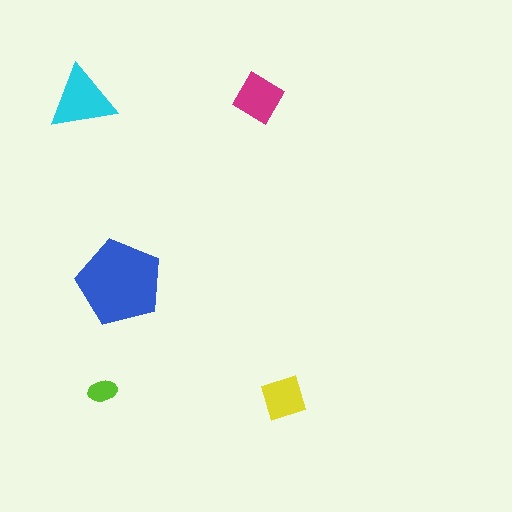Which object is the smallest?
The lime ellipse.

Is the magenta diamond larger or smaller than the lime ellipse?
Larger.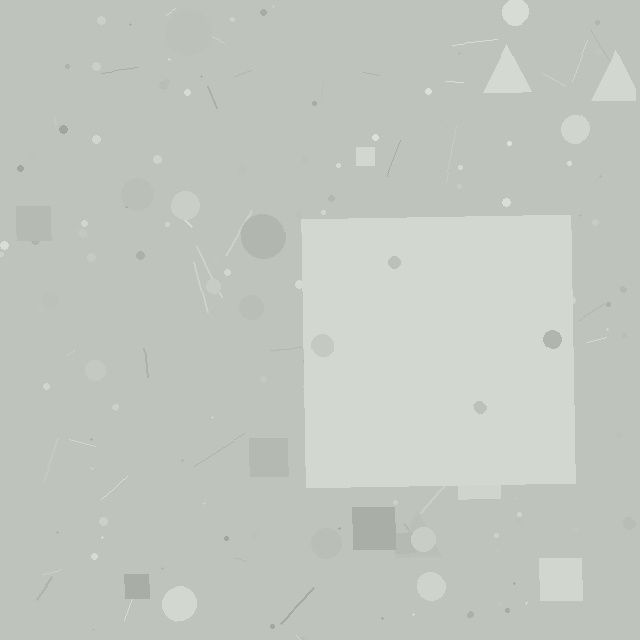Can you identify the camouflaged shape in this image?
The camouflaged shape is a square.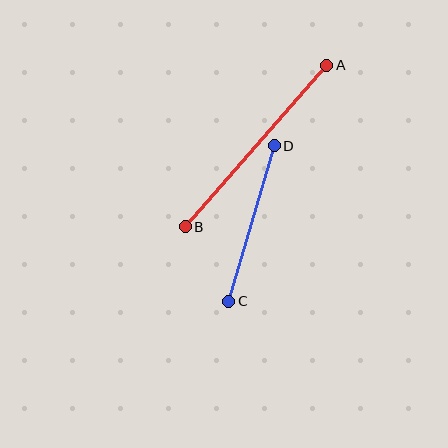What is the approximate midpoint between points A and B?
The midpoint is at approximately (256, 146) pixels.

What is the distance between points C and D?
The distance is approximately 162 pixels.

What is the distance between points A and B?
The distance is approximately 215 pixels.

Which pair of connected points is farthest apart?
Points A and B are farthest apart.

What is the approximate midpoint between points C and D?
The midpoint is at approximately (251, 224) pixels.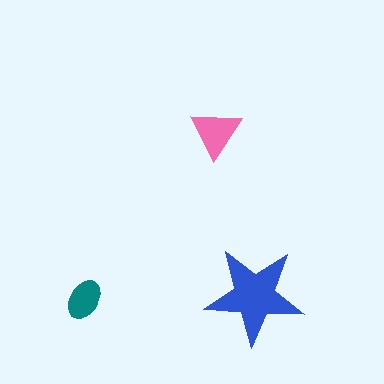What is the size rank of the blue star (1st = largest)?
1st.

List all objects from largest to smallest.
The blue star, the pink triangle, the teal ellipse.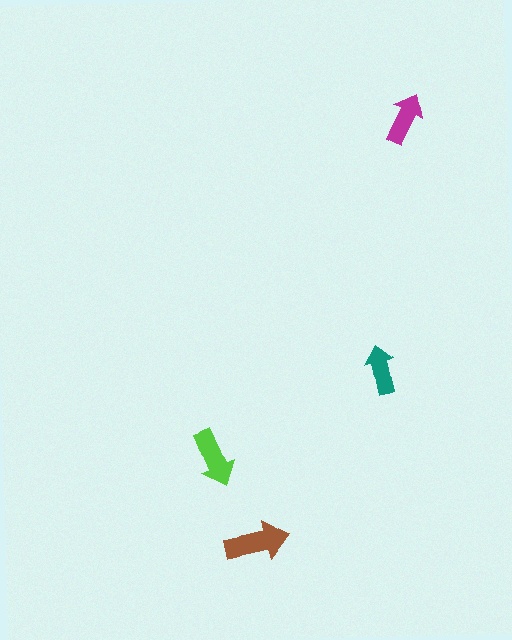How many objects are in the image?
There are 4 objects in the image.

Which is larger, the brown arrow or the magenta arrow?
The brown one.